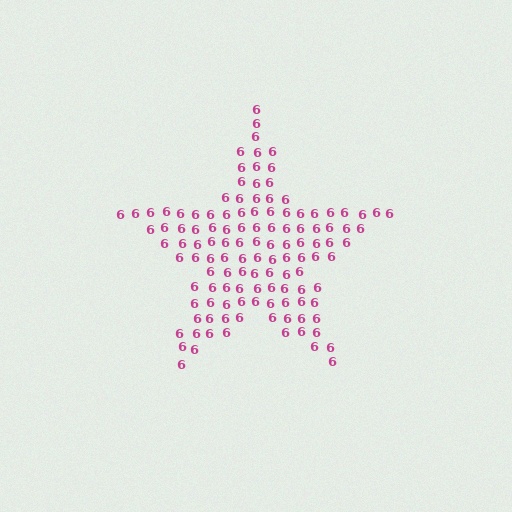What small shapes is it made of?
It is made of small digit 6's.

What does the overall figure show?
The overall figure shows a star.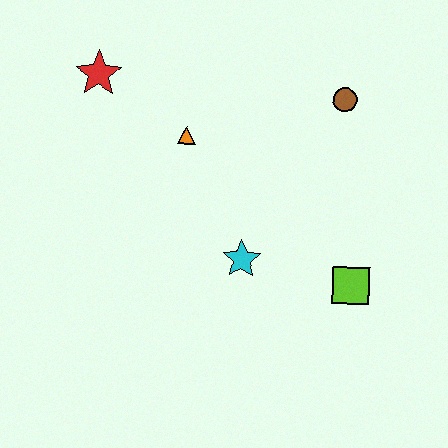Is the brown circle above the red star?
No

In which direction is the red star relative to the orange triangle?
The red star is to the left of the orange triangle.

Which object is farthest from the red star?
The lime square is farthest from the red star.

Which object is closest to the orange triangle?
The red star is closest to the orange triangle.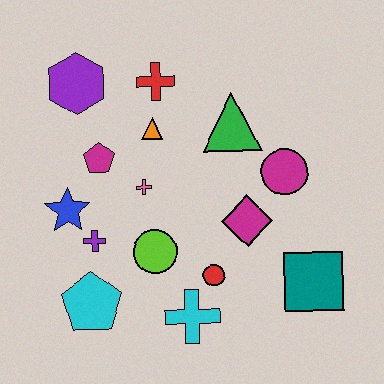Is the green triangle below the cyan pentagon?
No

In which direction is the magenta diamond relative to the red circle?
The magenta diamond is above the red circle.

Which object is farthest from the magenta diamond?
The purple hexagon is farthest from the magenta diamond.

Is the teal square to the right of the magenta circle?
Yes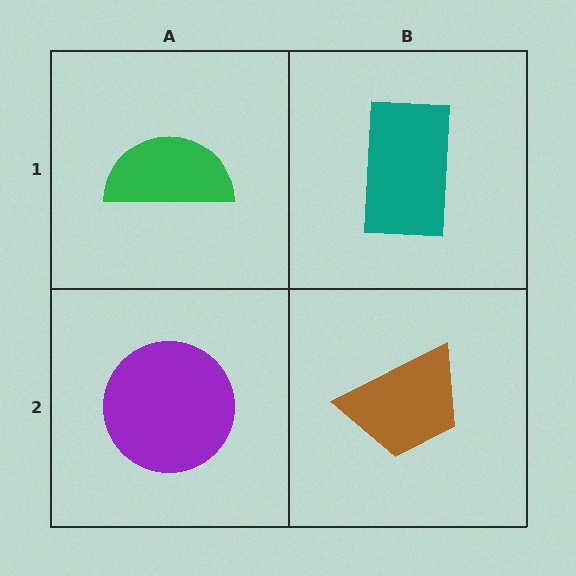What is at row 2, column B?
A brown trapezoid.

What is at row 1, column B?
A teal rectangle.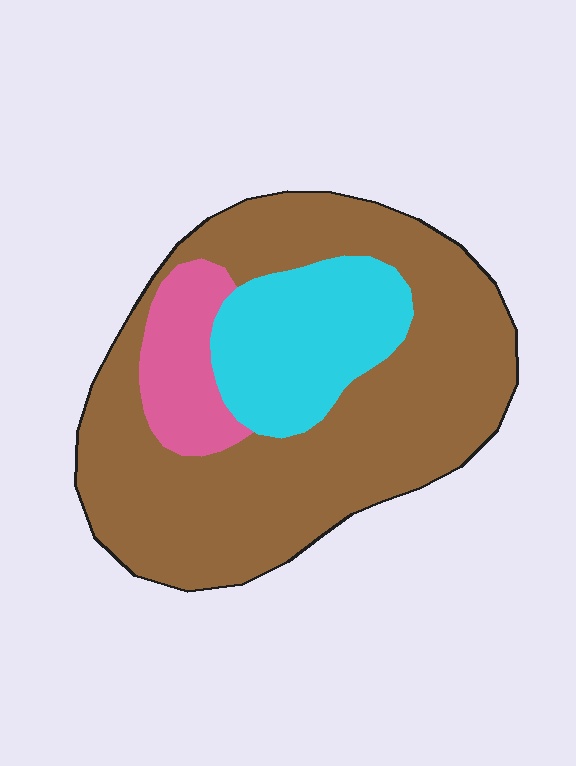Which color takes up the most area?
Brown, at roughly 70%.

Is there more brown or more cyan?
Brown.